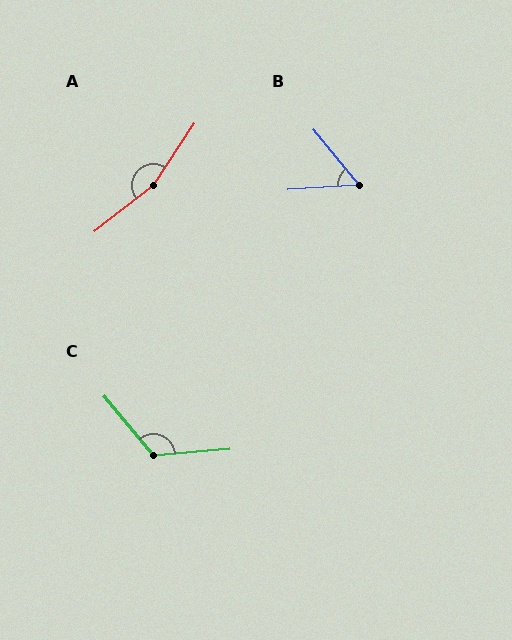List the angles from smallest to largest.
B (54°), C (125°), A (162°).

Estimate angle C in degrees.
Approximately 125 degrees.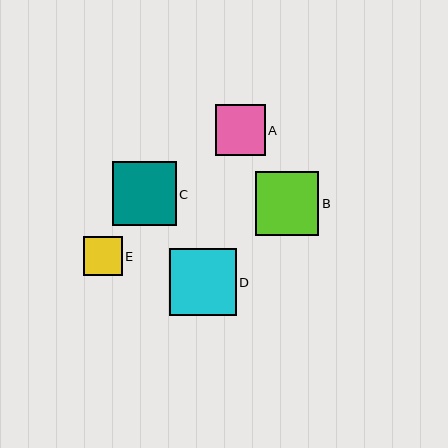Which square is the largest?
Square D is the largest with a size of approximately 67 pixels.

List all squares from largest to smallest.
From largest to smallest: D, C, B, A, E.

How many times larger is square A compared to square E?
Square A is approximately 1.3 times the size of square E.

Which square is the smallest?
Square E is the smallest with a size of approximately 39 pixels.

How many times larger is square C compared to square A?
Square C is approximately 1.3 times the size of square A.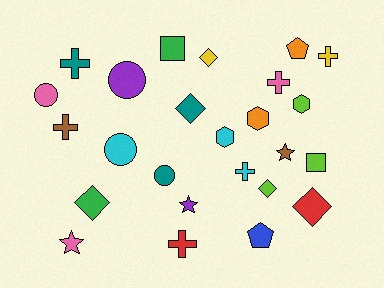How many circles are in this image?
There are 4 circles.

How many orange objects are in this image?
There are 2 orange objects.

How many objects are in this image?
There are 25 objects.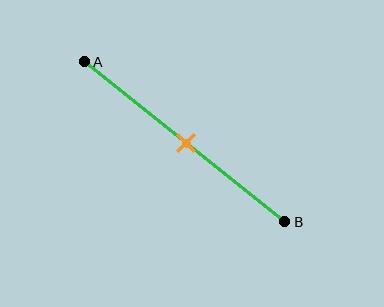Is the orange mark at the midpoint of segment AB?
Yes, the mark is approximately at the midpoint.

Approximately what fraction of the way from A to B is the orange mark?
The orange mark is approximately 50% of the way from A to B.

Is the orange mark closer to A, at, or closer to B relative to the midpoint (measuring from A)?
The orange mark is approximately at the midpoint of segment AB.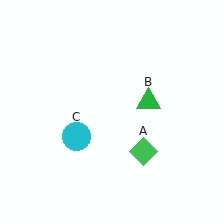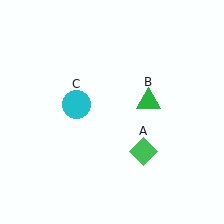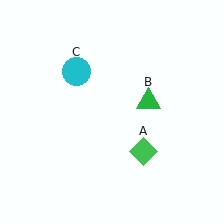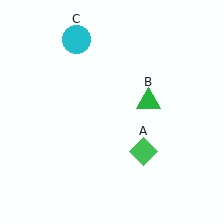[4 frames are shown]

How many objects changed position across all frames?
1 object changed position: cyan circle (object C).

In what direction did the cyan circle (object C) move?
The cyan circle (object C) moved up.